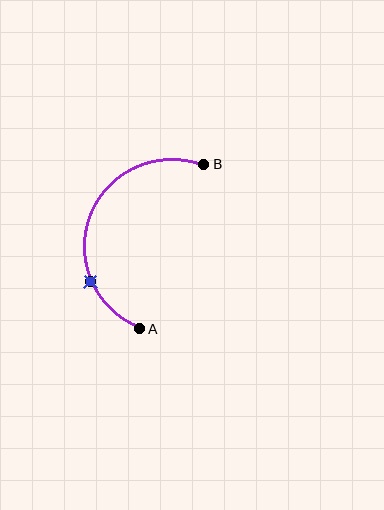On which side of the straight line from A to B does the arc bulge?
The arc bulges to the left of the straight line connecting A and B.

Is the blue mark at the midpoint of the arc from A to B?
No. The blue mark lies on the arc but is closer to endpoint A. The arc midpoint would be at the point on the curve equidistant along the arc from both A and B.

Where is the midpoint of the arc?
The arc midpoint is the point on the curve farthest from the straight line joining A and B. It sits to the left of that line.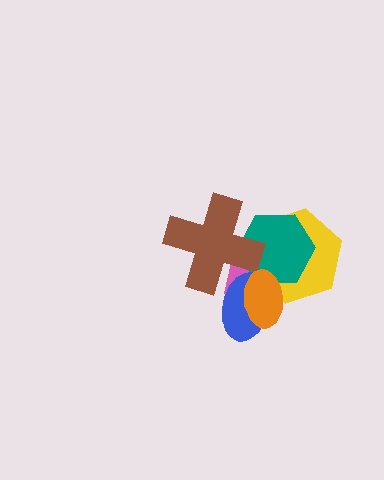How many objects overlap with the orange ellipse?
4 objects overlap with the orange ellipse.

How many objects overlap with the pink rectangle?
5 objects overlap with the pink rectangle.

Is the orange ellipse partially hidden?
No, no other shape covers it.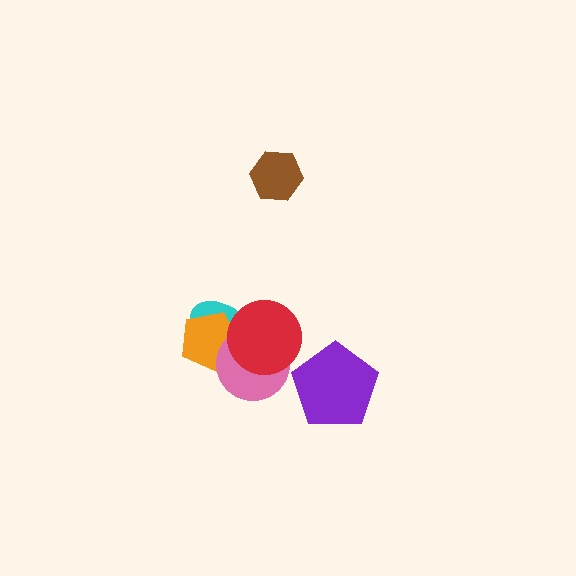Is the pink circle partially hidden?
Yes, it is partially covered by another shape.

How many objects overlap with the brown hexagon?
0 objects overlap with the brown hexagon.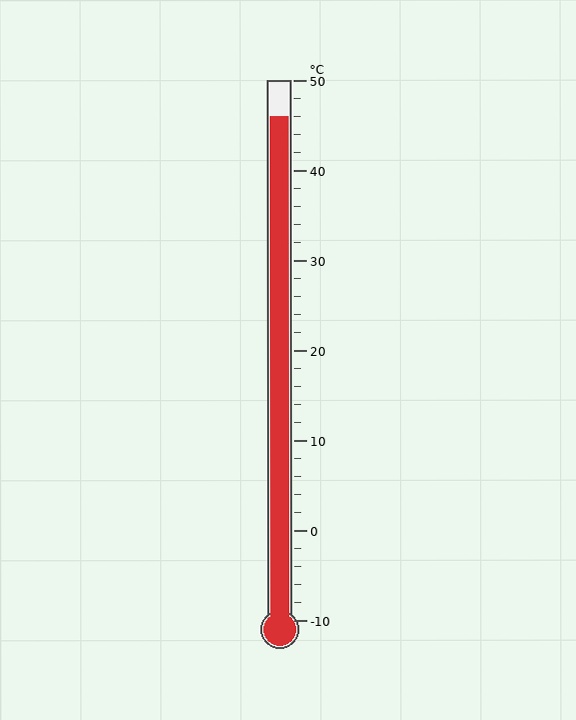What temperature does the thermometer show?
The thermometer shows approximately 46°C.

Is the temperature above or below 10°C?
The temperature is above 10°C.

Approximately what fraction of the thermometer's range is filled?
The thermometer is filled to approximately 95% of its range.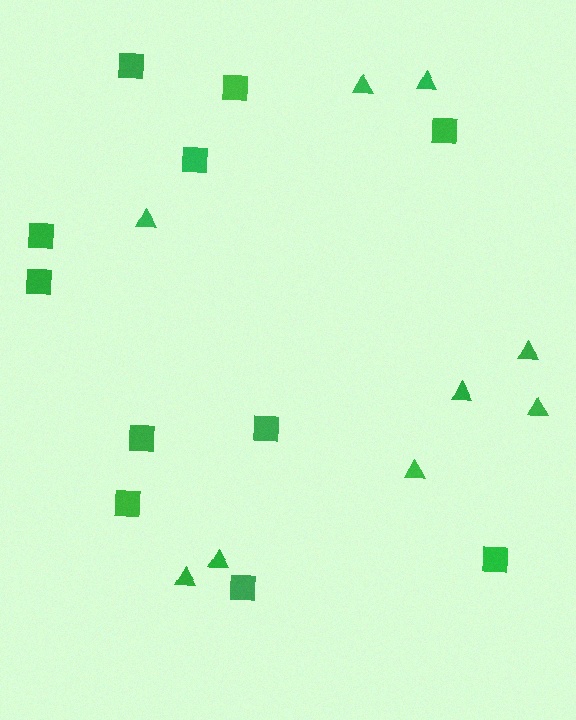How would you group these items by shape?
There are 2 groups: one group of triangles (9) and one group of squares (11).